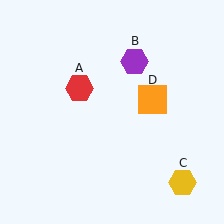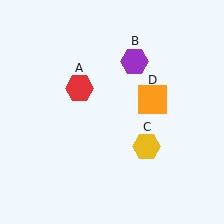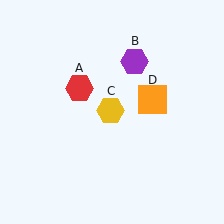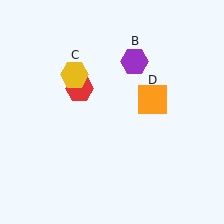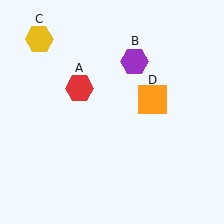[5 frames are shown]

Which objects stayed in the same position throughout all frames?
Red hexagon (object A) and purple hexagon (object B) and orange square (object D) remained stationary.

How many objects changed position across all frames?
1 object changed position: yellow hexagon (object C).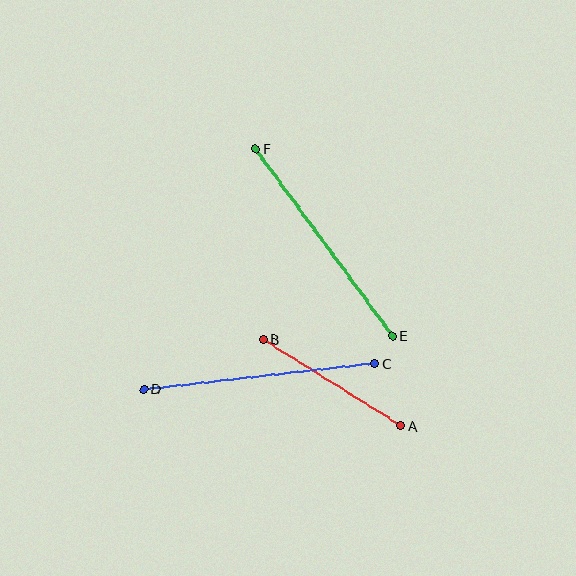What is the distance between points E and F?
The distance is approximately 232 pixels.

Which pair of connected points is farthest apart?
Points C and D are farthest apart.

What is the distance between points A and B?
The distance is approximately 162 pixels.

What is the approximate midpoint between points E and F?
The midpoint is at approximately (324, 242) pixels.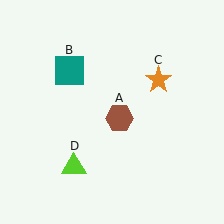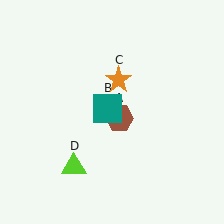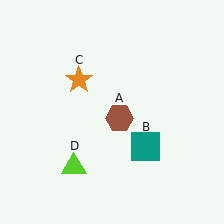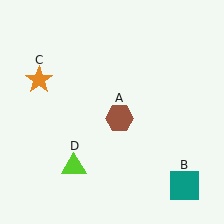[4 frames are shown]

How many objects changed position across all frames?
2 objects changed position: teal square (object B), orange star (object C).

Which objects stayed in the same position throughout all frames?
Brown hexagon (object A) and lime triangle (object D) remained stationary.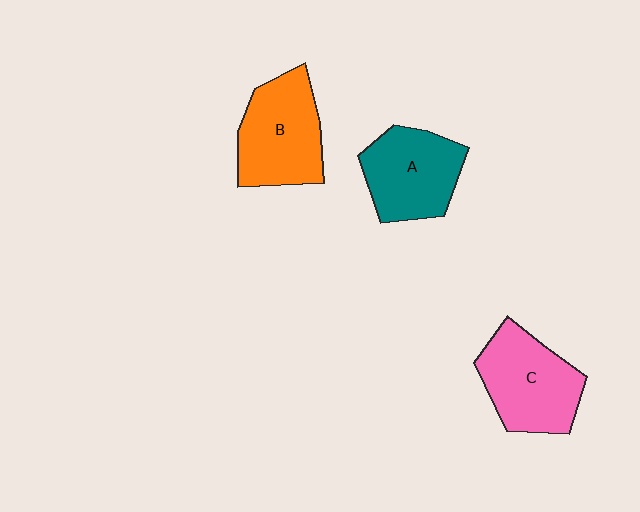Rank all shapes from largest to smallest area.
From largest to smallest: B (orange), C (pink), A (teal).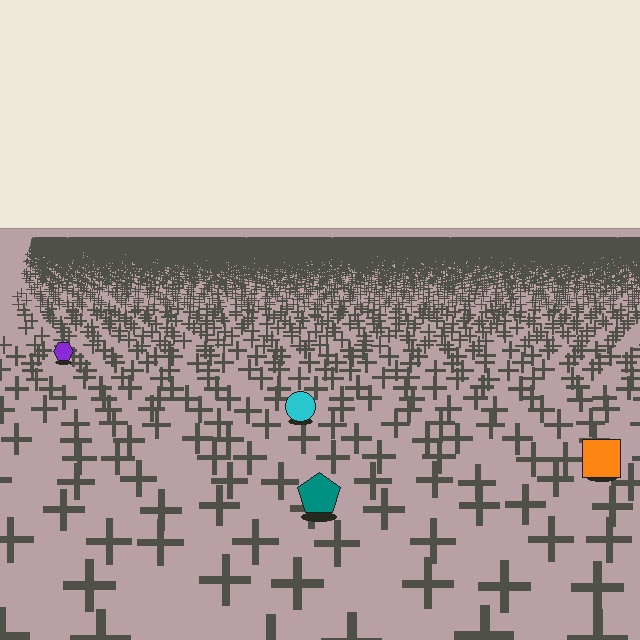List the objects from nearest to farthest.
From nearest to farthest: the teal pentagon, the orange square, the cyan circle, the purple hexagon.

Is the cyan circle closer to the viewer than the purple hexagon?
Yes. The cyan circle is closer — you can tell from the texture gradient: the ground texture is coarser near it.